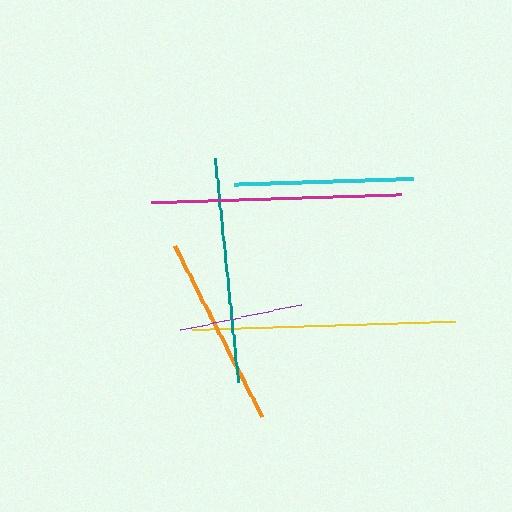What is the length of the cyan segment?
The cyan segment is approximately 180 pixels long.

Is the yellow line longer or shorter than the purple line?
The yellow line is longer than the purple line.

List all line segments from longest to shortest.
From longest to shortest: yellow, magenta, teal, orange, cyan, purple.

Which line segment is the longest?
The yellow line is the longest at approximately 263 pixels.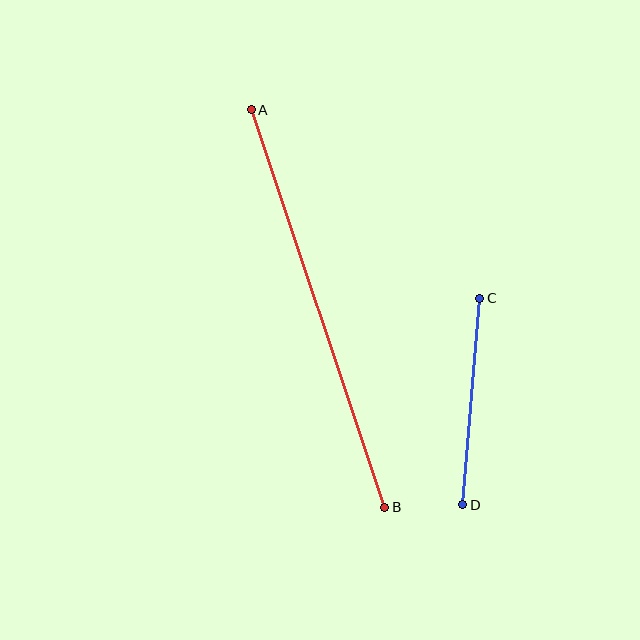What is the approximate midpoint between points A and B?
The midpoint is at approximately (318, 308) pixels.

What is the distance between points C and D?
The distance is approximately 207 pixels.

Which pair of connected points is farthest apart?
Points A and B are farthest apart.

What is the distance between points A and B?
The distance is approximately 419 pixels.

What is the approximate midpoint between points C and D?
The midpoint is at approximately (471, 402) pixels.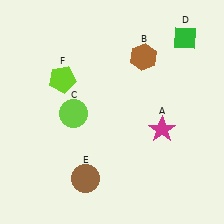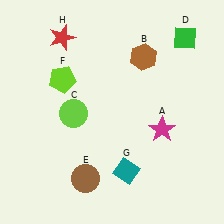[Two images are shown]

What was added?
A teal diamond (G), a red star (H) were added in Image 2.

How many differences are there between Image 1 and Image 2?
There are 2 differences between the two images.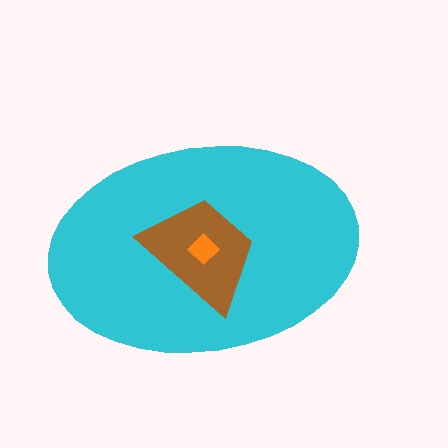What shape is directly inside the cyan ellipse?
The brown trapezoid.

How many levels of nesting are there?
3.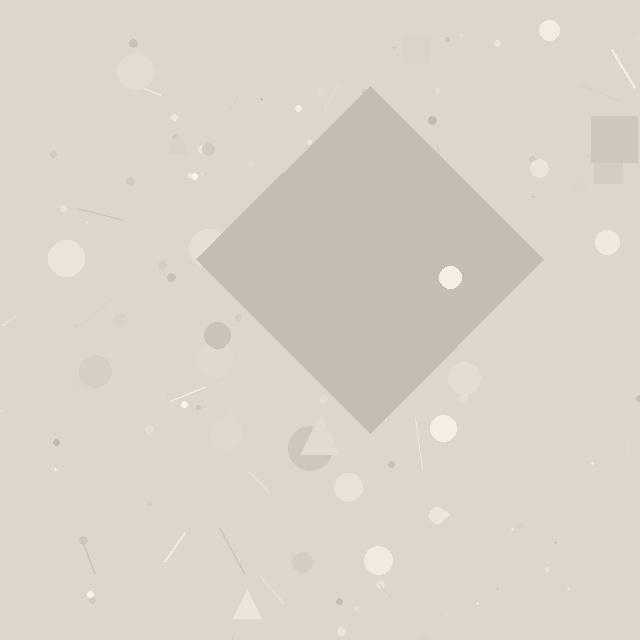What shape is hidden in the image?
A diamond is hidden in the image.